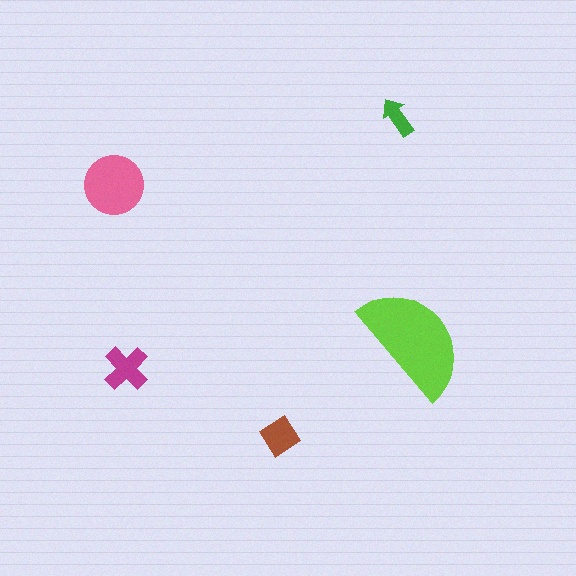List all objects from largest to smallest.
The lime semicircle, the pink circle, the magenta cross, the brown diamond, the green arrow.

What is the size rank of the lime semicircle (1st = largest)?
1st.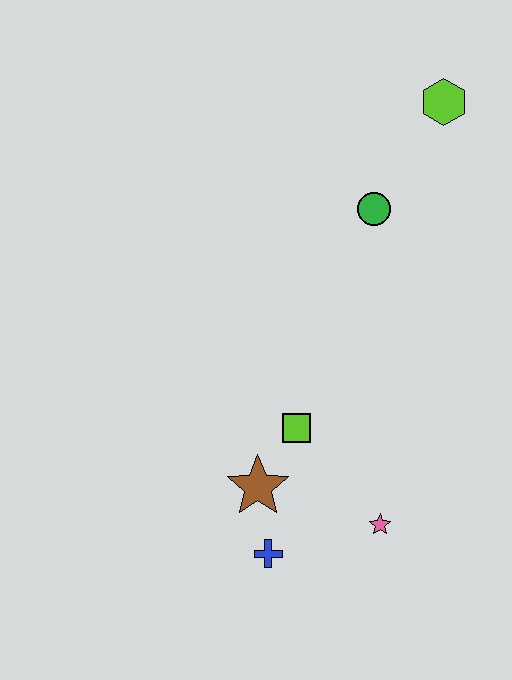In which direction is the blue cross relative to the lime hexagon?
The blue cross is below the lime hexagon.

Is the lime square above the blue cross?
Yes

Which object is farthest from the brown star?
The lime hexagon is farthest from the brown star.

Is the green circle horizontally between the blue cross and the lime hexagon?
Yes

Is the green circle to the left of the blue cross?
No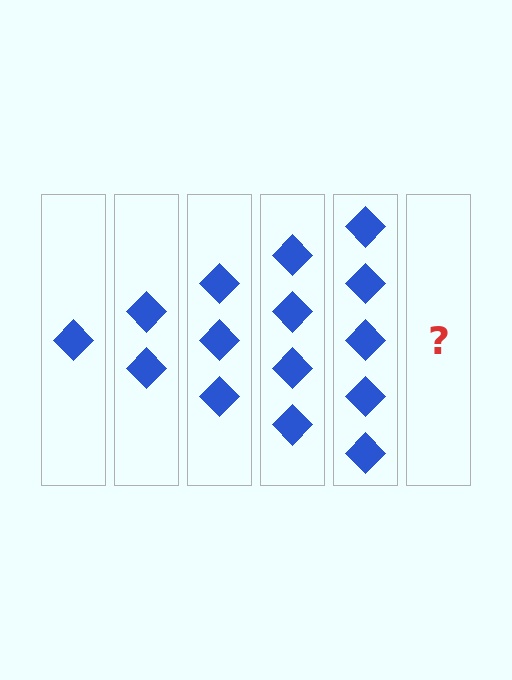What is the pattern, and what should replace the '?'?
The pattern is that each step adds one more diamond. The '?' should be 6 diamonds.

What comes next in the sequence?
The next element should be 6 diamonds.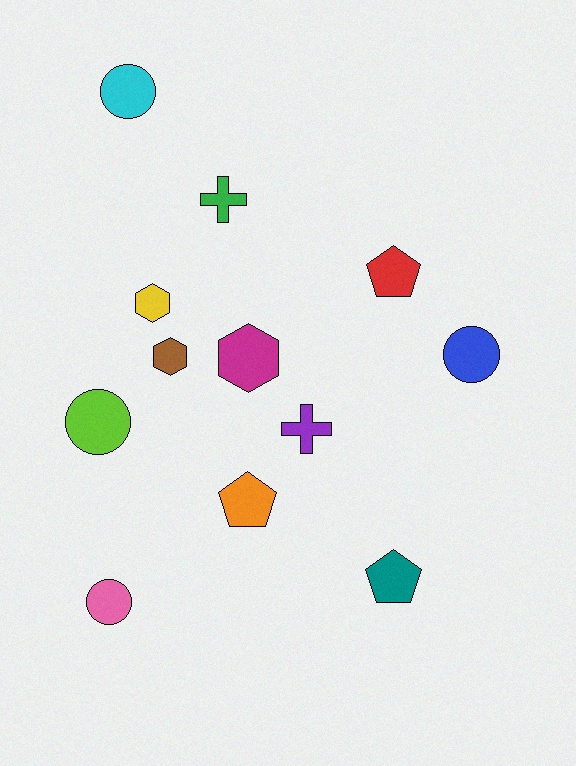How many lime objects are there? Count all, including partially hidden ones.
There is 1 lime object.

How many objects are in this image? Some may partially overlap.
There are 12 objects.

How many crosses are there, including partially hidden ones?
There are 2 crosses.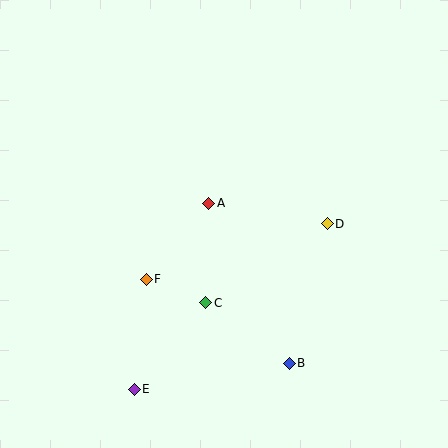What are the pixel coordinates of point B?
Point B is at (289, 363).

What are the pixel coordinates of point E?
Point E is at (134, 389).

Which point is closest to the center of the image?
Point A at (209, 203) is closest to the center.